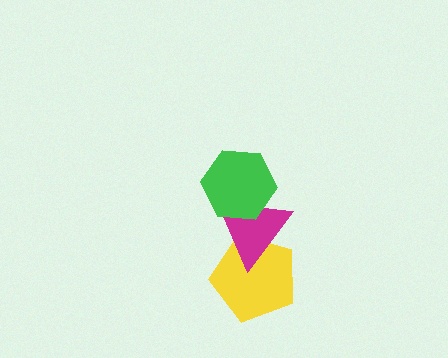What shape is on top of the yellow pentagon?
The magenta triangle is on top of the yellow pentagon.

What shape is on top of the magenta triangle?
The green hexagon is on top of the magenta triangle.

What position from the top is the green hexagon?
The green hexagon is 1st from the top.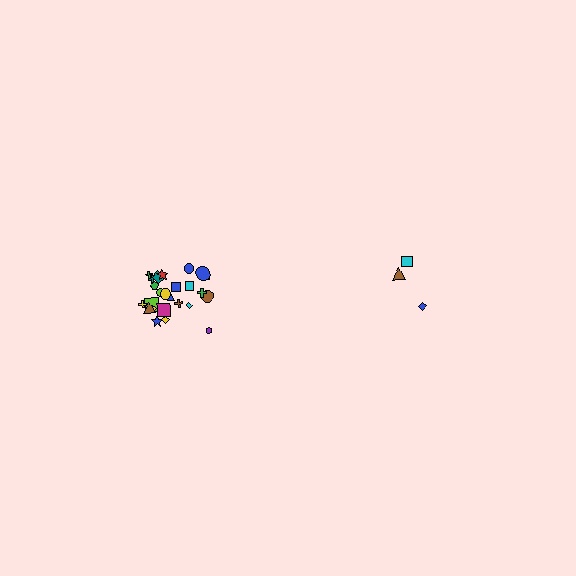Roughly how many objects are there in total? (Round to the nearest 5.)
Roughly 30 objects in total.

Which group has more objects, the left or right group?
The left group.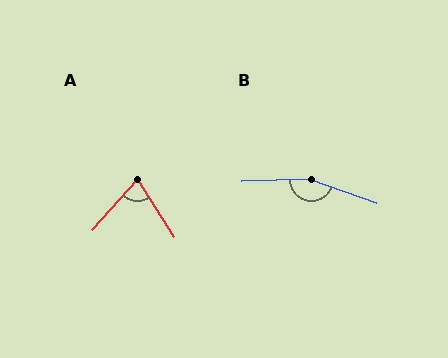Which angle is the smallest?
A, at approximately 74 degrees.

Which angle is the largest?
B, at approximately 159 degrees.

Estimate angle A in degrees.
Approximately 74 degrees.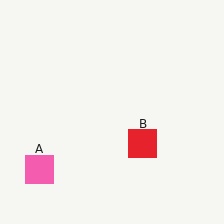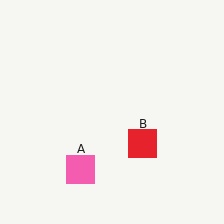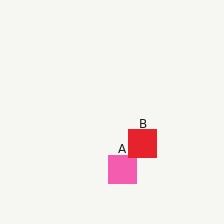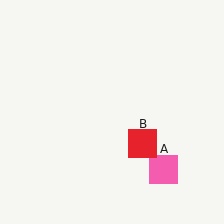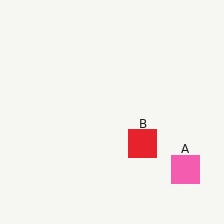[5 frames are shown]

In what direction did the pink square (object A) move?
The pink square (object A) moved right.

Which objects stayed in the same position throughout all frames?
Red square (object B) remained stationary.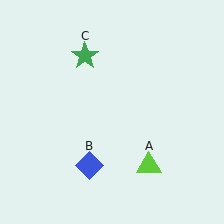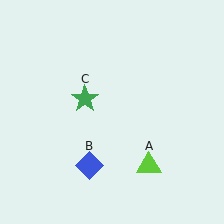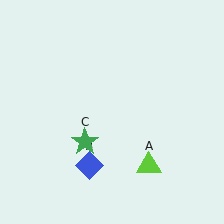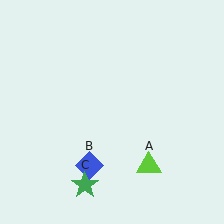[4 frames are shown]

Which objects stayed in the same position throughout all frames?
Lime triangle (object A) and blue diamond (object B) remained stationary.